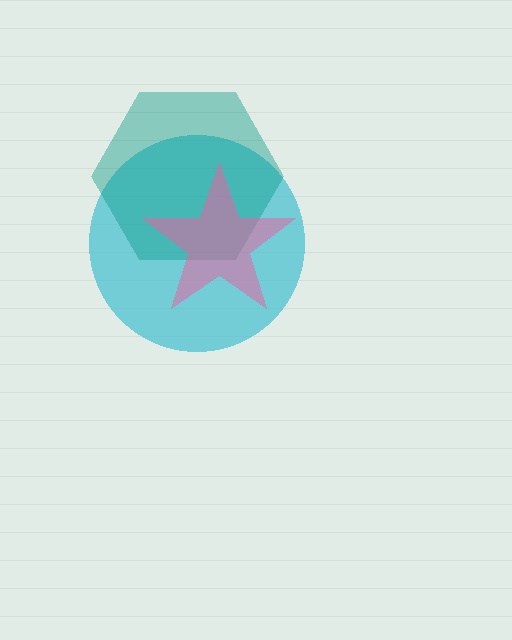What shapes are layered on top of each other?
The layered shapes are: a cyan circle, a teal hexagon, a pink star.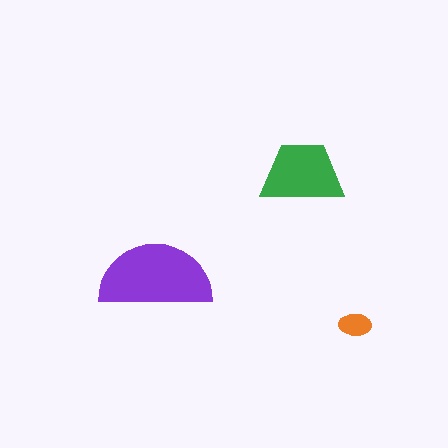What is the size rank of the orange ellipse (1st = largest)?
3rd.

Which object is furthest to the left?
The purple semicircle is leftmost.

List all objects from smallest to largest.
The orange ellipse, the green trapezoid, the purple semicircle.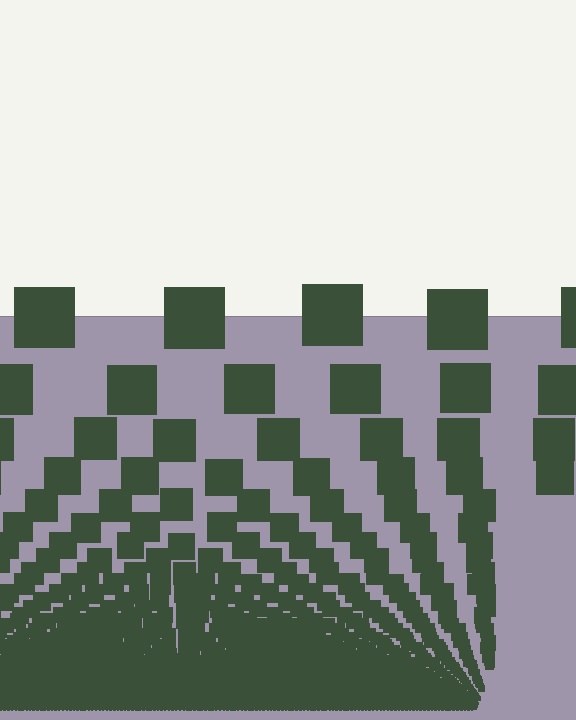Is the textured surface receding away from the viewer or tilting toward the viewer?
The surface appears to tilt toward the viewer. Texture elements get larger and sparser toward the top.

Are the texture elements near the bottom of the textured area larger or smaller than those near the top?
Smaller. The gradient is inverted — elements near the bottom are smaller and denser.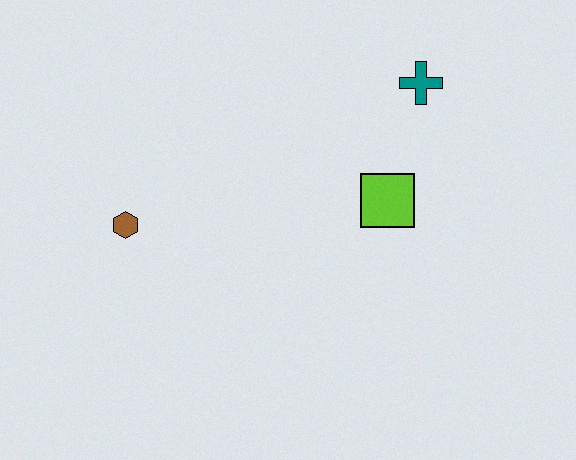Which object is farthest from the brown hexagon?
The teal cross is farthest from the brown hexagon.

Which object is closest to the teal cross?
The lime square is closest to the teal cross.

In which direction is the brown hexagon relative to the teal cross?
The brown hexagon is to the left of the teal cross.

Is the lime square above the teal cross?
No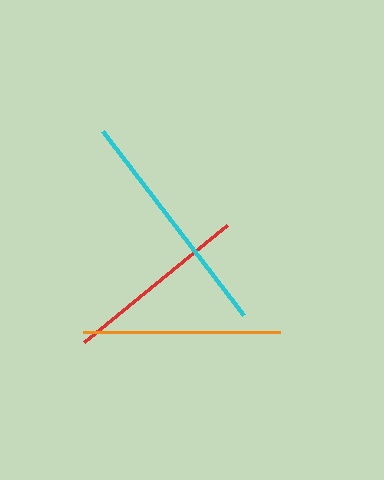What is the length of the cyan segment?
The cyan segment is approximately 232 pixels long.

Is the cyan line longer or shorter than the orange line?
The cyan line is longer than the orange line.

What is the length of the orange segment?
The orange segment is approximately 197 pixels long.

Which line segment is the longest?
The cyan line is the longest at approximately 232 pixels.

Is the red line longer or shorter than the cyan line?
The cyan line is longer than the red line.